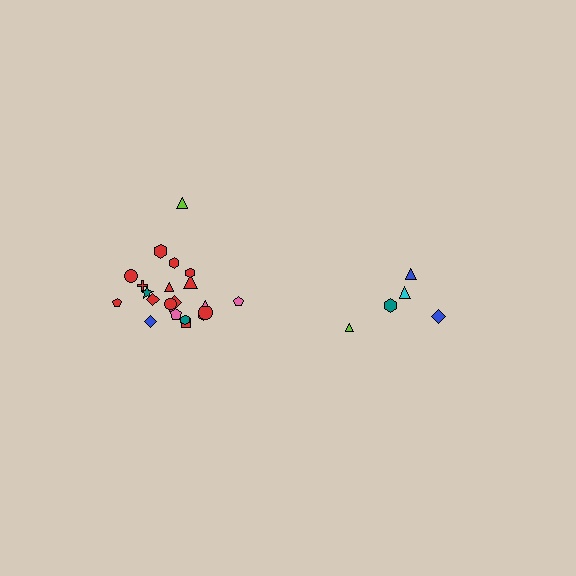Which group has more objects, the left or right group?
The left group.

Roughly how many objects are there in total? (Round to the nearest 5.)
Roughly 25 objects in total.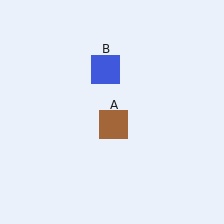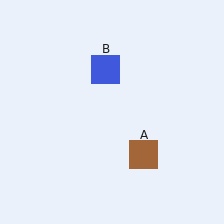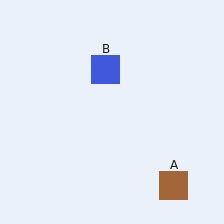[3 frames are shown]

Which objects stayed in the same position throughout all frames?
Blue square (object B) remained stationary.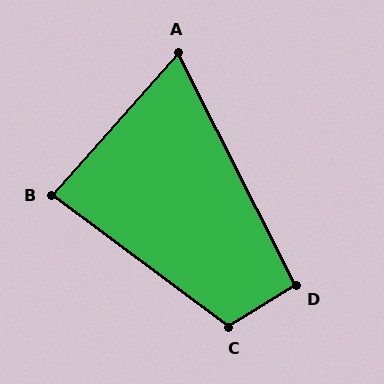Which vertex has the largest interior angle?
C, at approximately 112 degrees.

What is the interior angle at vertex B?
Approximately 85 degrees (approximately right).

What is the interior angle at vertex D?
Approximately 95 degrees (approximately right).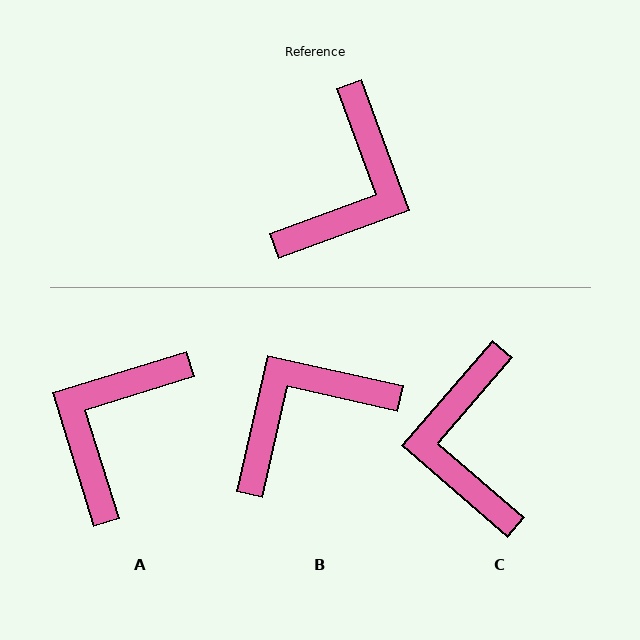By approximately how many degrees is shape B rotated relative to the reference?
Approximately 147 degrees counter-clockwise.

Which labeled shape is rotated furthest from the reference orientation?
A, about 177 degrees away.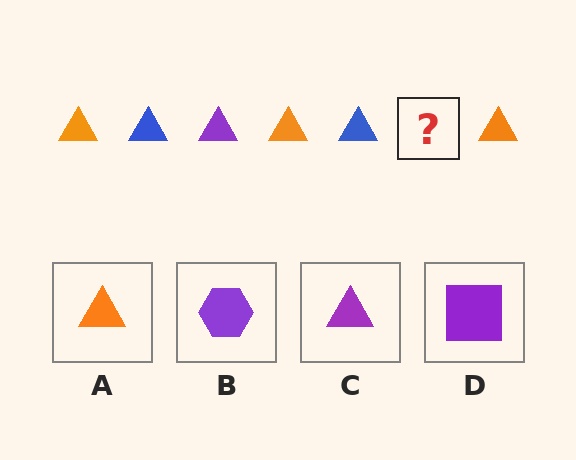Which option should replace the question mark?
Option C.